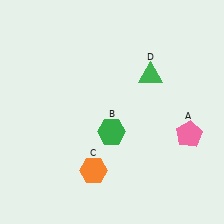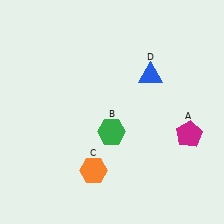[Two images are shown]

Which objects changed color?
A changed from pink to magenta. D changed from green to blue.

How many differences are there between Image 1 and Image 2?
There are 2 differences between the two images.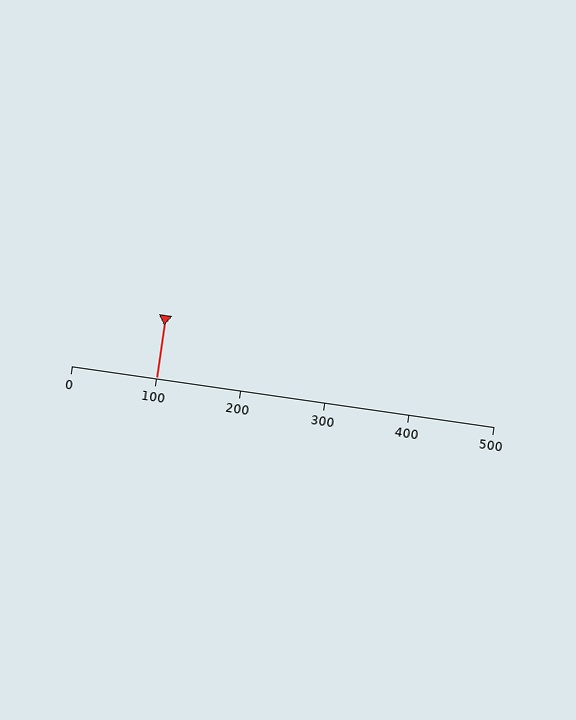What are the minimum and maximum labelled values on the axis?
The axis runs from 0 to 500.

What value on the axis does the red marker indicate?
The marker indicates approximately 100.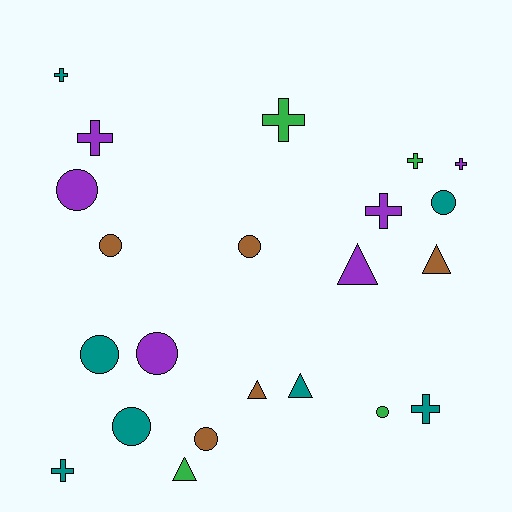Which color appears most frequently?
Teal, with 7 objects.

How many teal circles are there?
There are 3 teal circles.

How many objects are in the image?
There are 22 objects.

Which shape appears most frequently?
Circle, with 9 objects.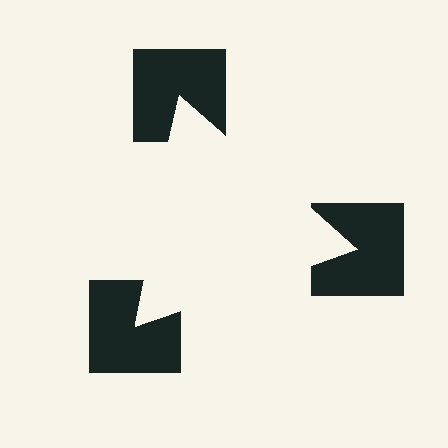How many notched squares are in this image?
There are 3 — one at each vertex of the illusory triangle.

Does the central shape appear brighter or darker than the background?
It typically appears slightly brighter than the background, even though no actual brightness change is drawn.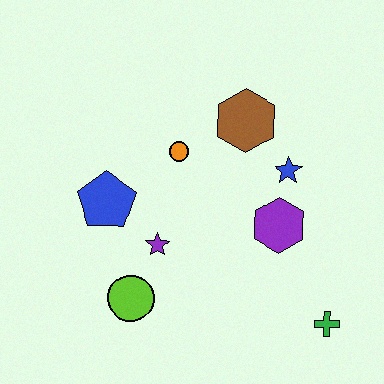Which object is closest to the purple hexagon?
The blue star is closest to the purple hexagon.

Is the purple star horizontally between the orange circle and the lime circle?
Yes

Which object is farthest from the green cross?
The blue pentagon is farthest from the green cross.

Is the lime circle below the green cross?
No